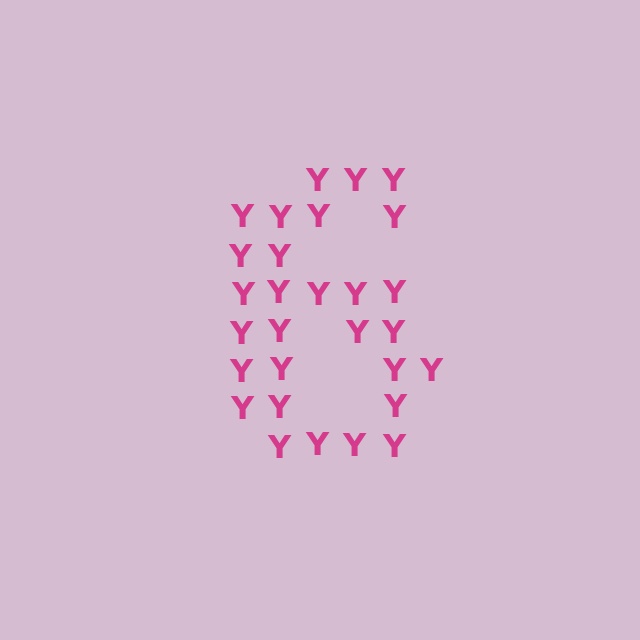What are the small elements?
The small elements are letter Y's.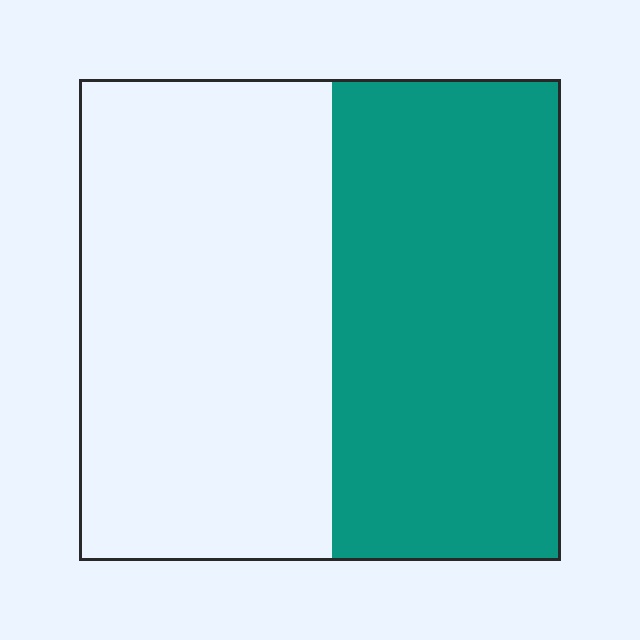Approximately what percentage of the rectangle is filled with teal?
Approximately 50%.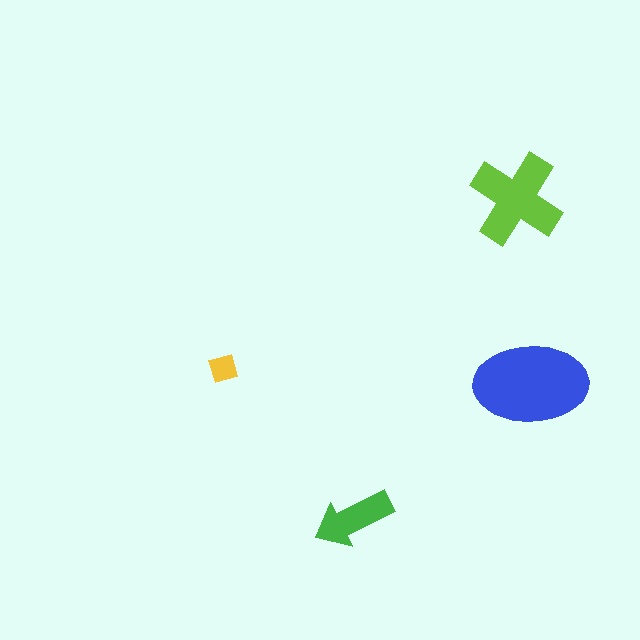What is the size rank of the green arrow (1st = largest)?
3rd.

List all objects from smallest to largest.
The yellow diamond, the green arrow, the lime cross, the blue ellipse.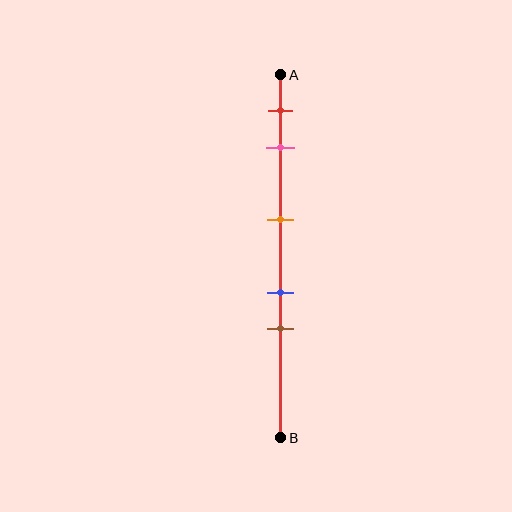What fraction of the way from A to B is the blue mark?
The blue mark is approximately 60% (0.6) of the way from A to B.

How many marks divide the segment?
There are 5 marks dividing the segment.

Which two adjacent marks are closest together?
The blue and brown marks are the closest adjacent pair.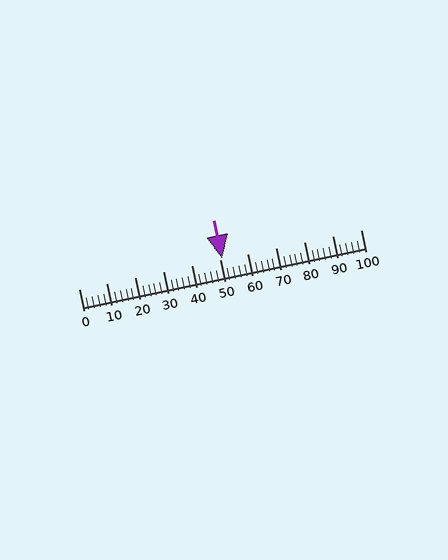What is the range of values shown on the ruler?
The ruler shows values from 0 to 100.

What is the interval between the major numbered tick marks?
The major tick marks are spaced 10 units apart.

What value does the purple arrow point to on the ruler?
The purple arrow points to approximately 51.